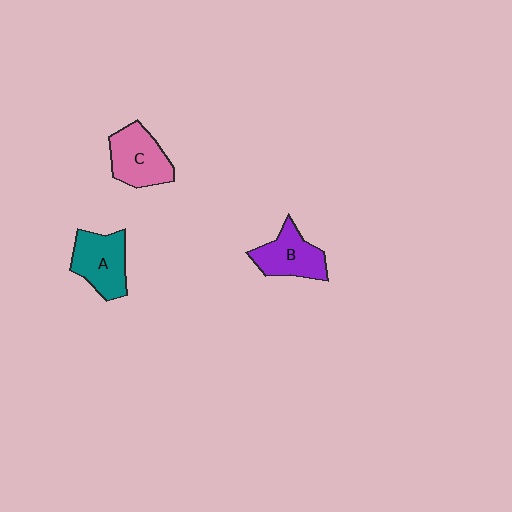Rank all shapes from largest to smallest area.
From largest to smallest: C (pink), A (teal), B (purple).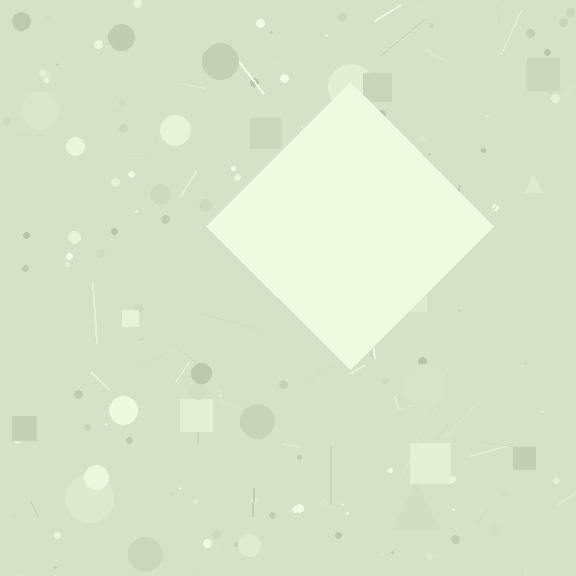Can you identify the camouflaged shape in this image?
The camouflaged shape is a diamond.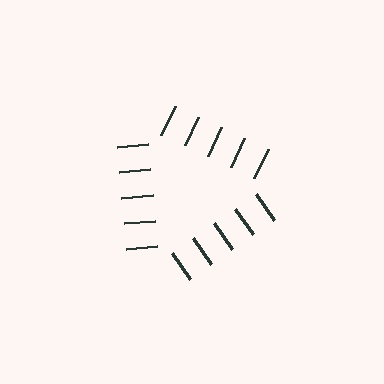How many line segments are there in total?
15 — 5 along each of the 3 edges.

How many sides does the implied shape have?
3 sides — the line-ends trace a triangle.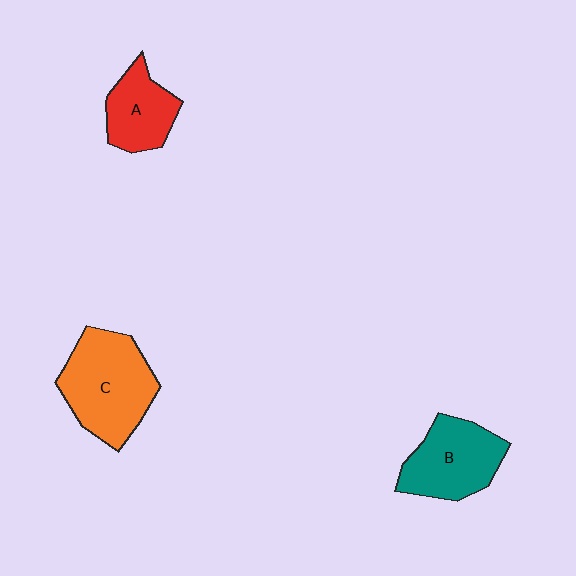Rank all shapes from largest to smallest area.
From largest to smallest: C (orange), B (teal), A (red).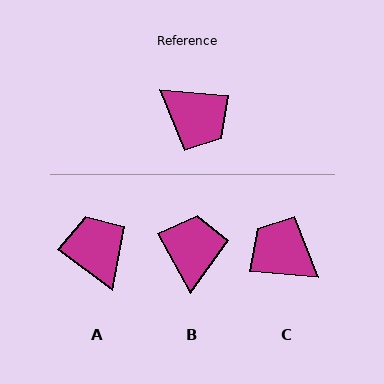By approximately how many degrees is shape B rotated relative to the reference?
Approximately 123 degrees counter-clockwise.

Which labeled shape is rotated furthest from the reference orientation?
C, about 179 degrees away.